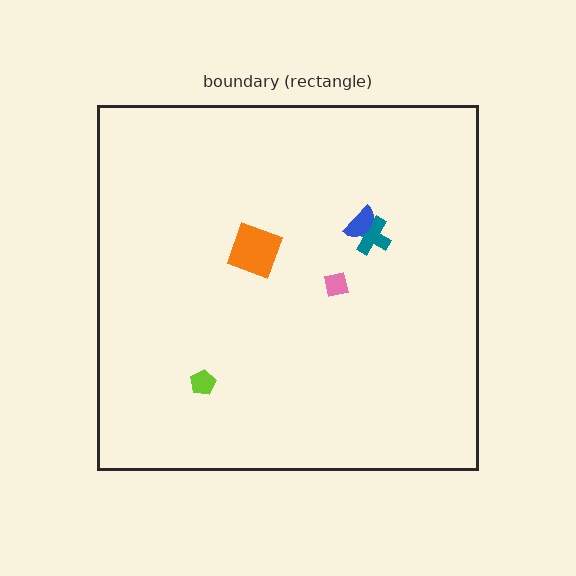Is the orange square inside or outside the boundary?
Inside.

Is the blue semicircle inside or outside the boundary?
Inside.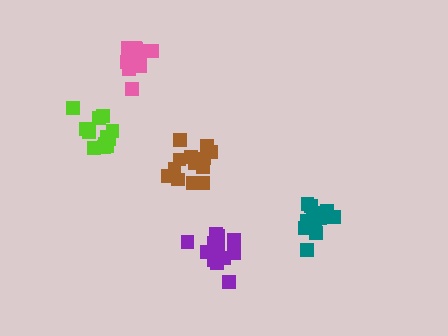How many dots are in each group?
Group 1: 15 dots, Group 2: 14 dots, Group 3: 13 dots, Group 4: 13 dots, Group 5: 12 dots (67 total).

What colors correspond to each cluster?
The clusters are colored: teal, purple, brown, pink, lime.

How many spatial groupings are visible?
There are 5 spatial groupings.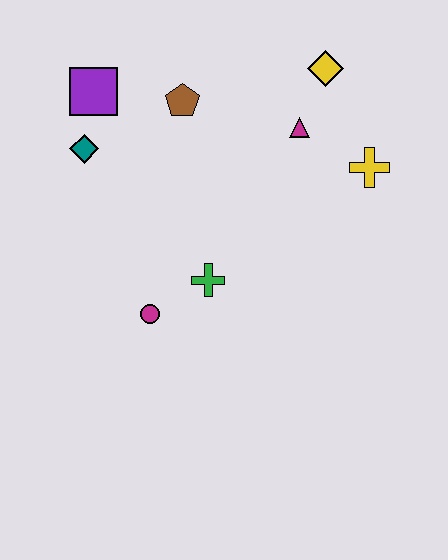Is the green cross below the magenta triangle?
Yes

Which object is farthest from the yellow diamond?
The magenta circle is farthest from the yellow diamond.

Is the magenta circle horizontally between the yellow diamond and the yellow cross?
No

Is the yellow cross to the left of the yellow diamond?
No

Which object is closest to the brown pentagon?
The purple square is closest to the brown pentagon.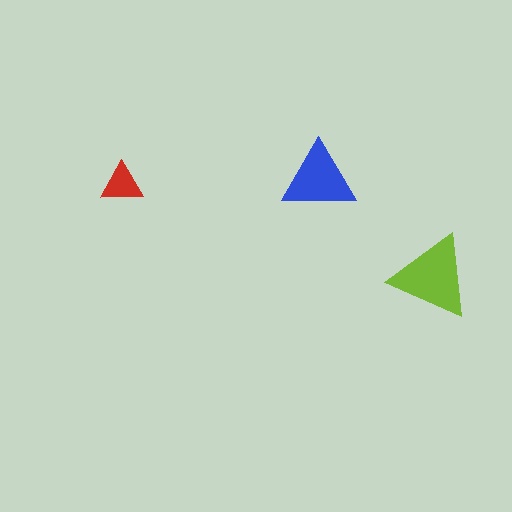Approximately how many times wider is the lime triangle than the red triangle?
About 2 times wider.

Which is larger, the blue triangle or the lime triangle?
The lime one.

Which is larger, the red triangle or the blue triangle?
The blue one.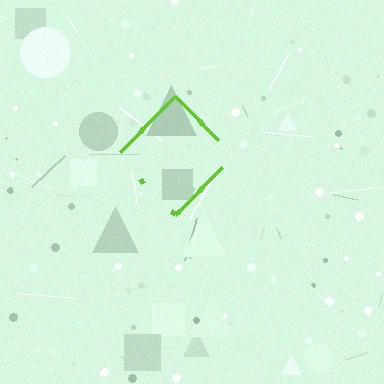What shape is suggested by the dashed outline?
The dashed outline suggests a diamond.